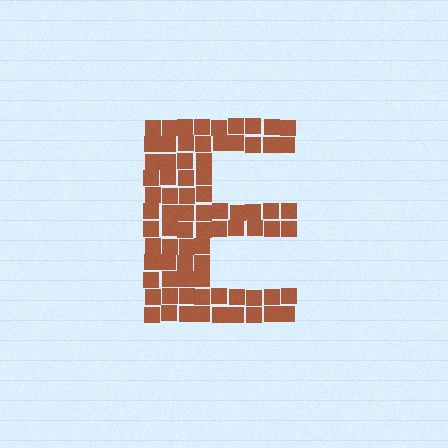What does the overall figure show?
The overall figure shows the letter E.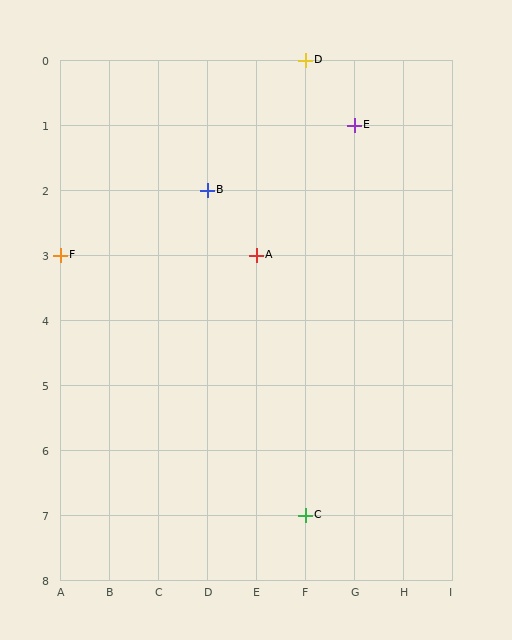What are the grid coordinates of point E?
Point E is at grid coordinates (G, 1).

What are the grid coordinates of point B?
Point B is at grid coordinates (D, 2).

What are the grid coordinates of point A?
Point A is at grid coordinates (E, 3).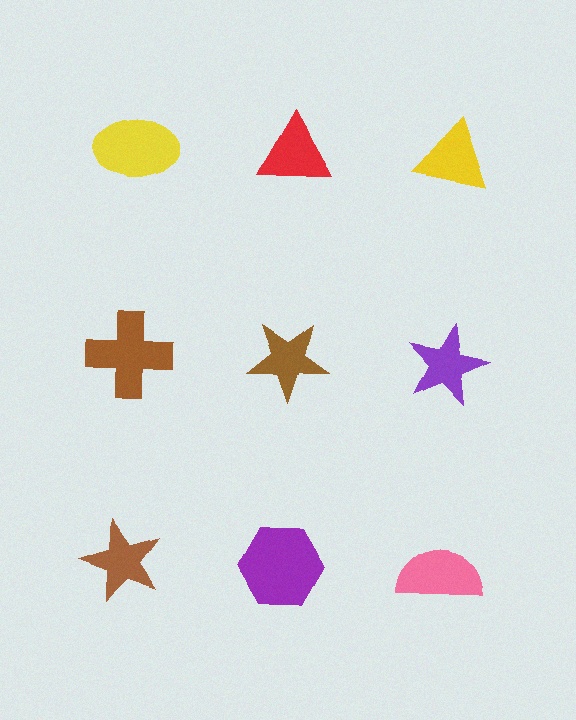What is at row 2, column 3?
A purple star.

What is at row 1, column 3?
A yellow triangle.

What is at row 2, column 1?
A brown cross.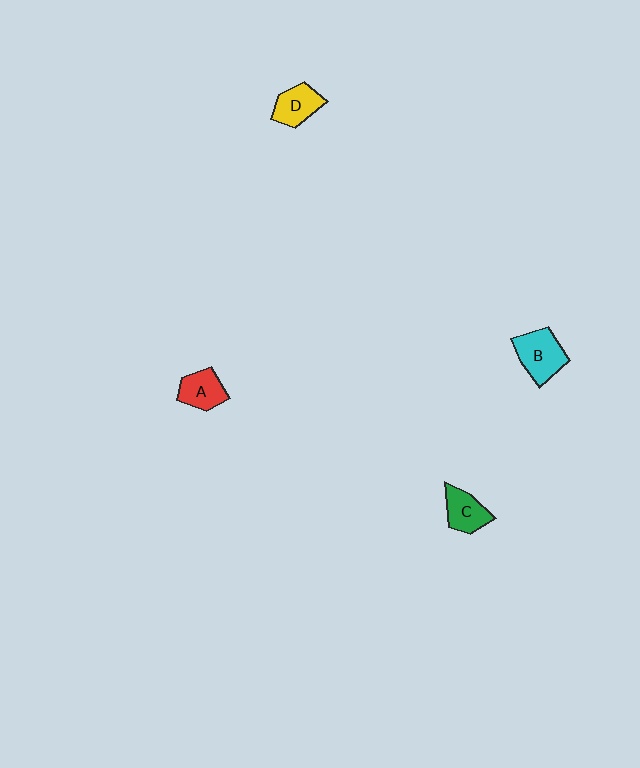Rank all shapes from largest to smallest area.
From largest to smallest: B (cyan), C (green), D (yellow), A (red).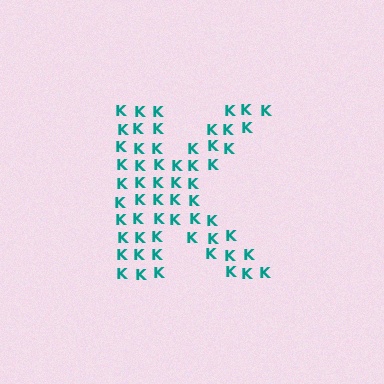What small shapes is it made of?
It is made of small letter K's.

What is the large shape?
The large shape is the letter K.